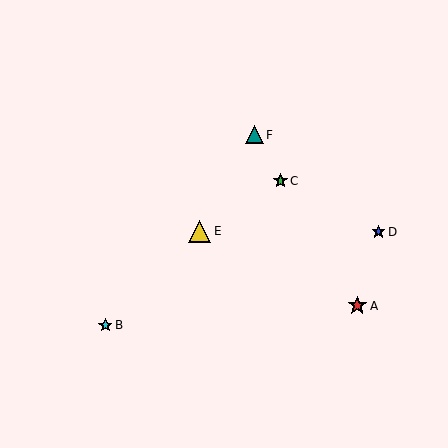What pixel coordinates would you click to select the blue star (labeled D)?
Click at (378, 232) to select the blue star D.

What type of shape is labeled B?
Shape B is a cyan star.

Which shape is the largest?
The yellow triangle (labeled E) is the largest.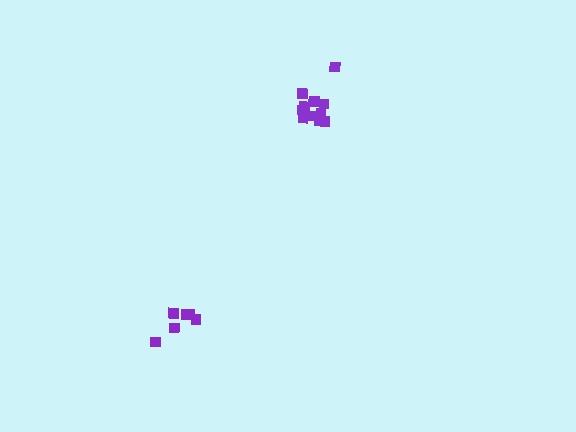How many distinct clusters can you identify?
There are 2 distinct clusters.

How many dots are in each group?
Group 1: 6 dots, Group 2: 11 dots (17 total).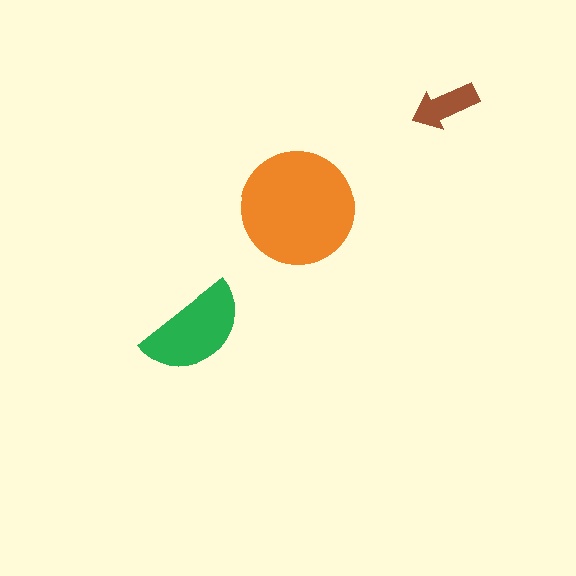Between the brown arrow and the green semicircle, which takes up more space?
The green semicircle.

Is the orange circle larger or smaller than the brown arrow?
Larger.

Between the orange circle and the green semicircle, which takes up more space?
The orange circle.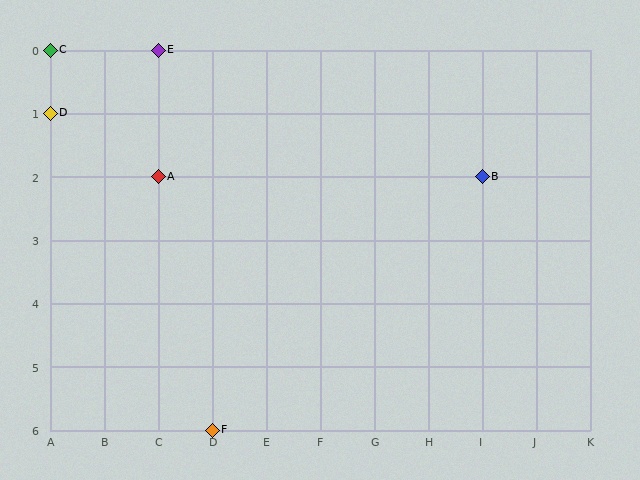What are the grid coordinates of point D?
Point D is at grid coordinates (A, 1).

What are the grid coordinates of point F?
Point F is at grid coordinates (D, 6).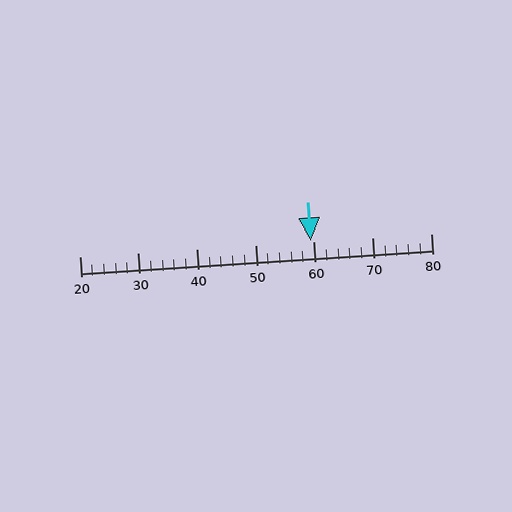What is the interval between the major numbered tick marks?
The major tick marks are spaced 10 units apart.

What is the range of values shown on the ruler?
The ruler shows values from 20 to 80.